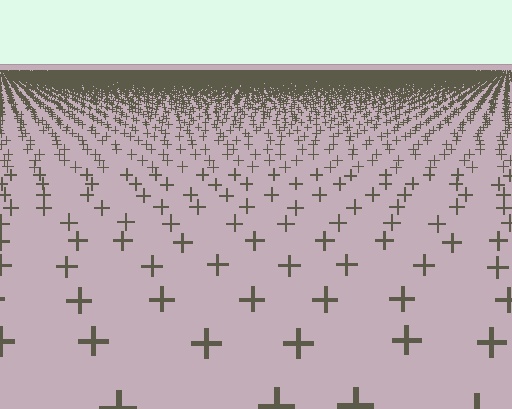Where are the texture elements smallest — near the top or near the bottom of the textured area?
Near the top.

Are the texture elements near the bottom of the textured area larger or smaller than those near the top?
Larger. Near the bottom, elements are closer to the viewer and appear at a bigger on-screen size.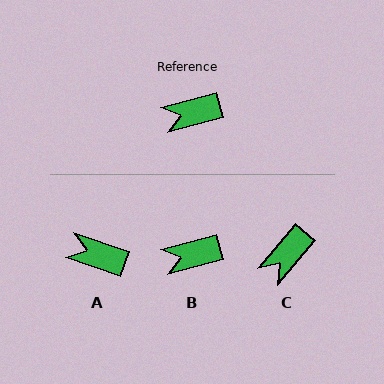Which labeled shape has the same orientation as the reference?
B.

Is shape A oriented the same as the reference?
No, it is off by about 33 degrees.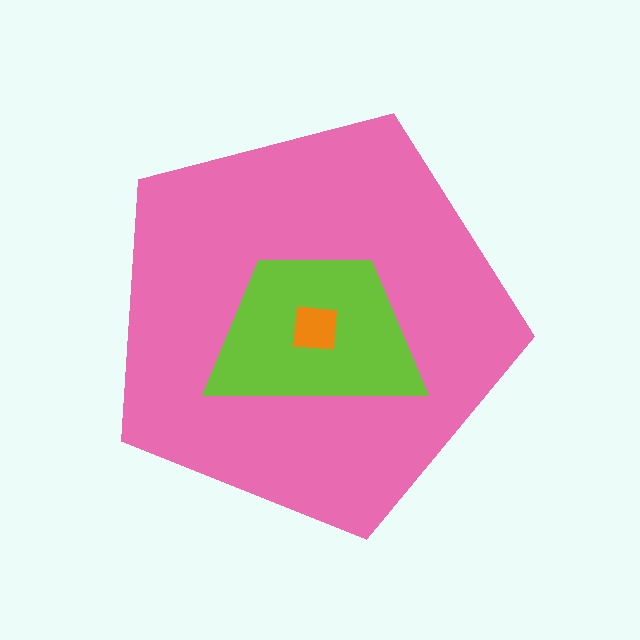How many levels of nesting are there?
3.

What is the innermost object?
The orange square.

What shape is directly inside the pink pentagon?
The lime trapezoid.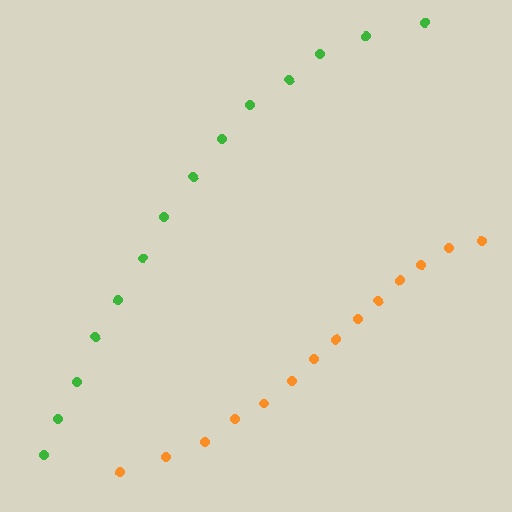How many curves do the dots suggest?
There are 2 distinct paths.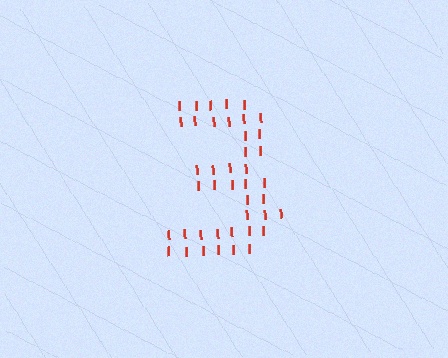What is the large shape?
The large shape is the digit 3.